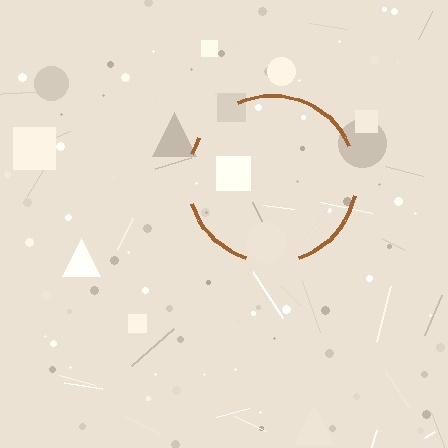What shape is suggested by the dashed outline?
The dashed outline suggests a circle.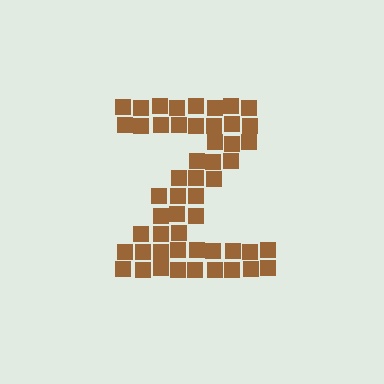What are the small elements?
The small elements are squares.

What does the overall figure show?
The overall figure shows the letter Z.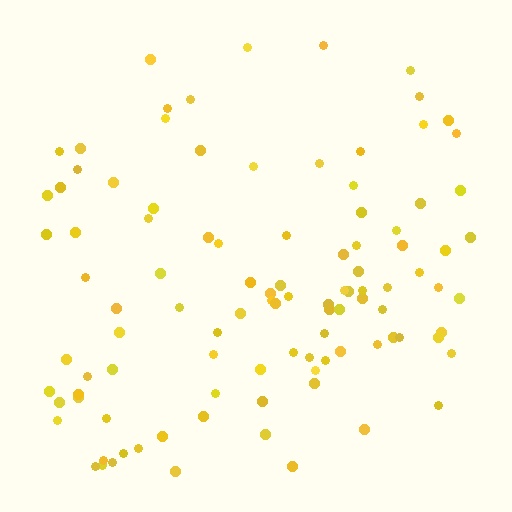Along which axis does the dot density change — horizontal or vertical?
Vertical.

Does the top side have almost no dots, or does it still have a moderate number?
Still a moderate number, just noticeably fewer than the bottom.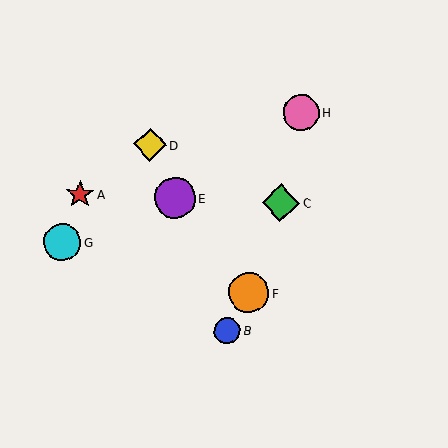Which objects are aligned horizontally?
Objects A, C, E are aligned horizontally.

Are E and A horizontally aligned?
Yes, both are at y≈198.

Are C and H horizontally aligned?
No, C is at y≈203 and H is at y≈112.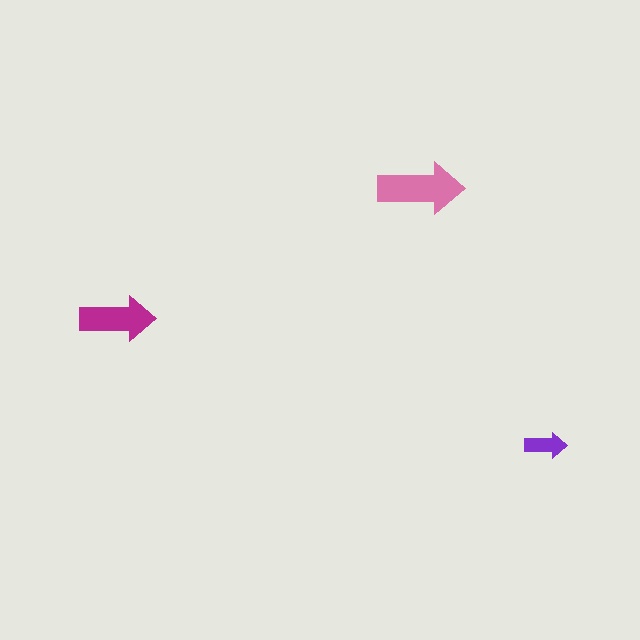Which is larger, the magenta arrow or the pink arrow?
The pink one.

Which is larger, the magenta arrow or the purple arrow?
The magenta one.